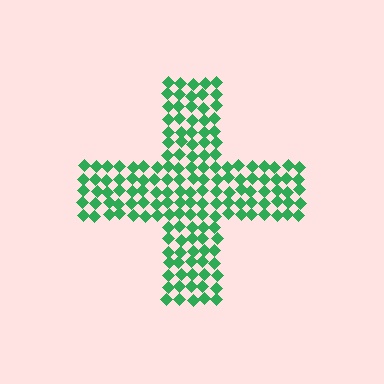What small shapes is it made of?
It is made of small diamonds.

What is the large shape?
The large shape is a cross.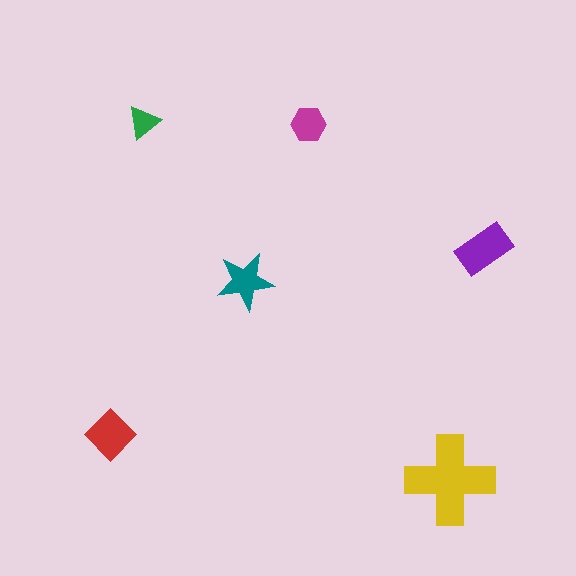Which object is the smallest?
The green triangle.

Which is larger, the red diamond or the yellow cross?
The yellow cross.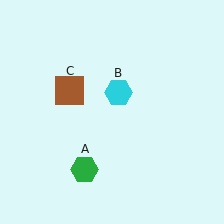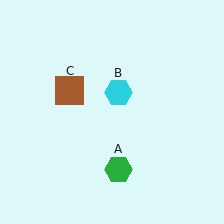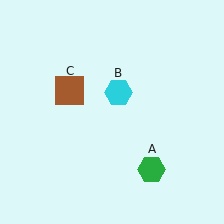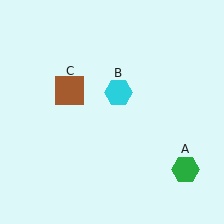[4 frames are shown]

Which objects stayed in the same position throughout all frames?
Cyan hexagon (object B) and brown square (object C) remained stationary.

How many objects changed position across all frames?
1 object changed position: green hexagon (object A).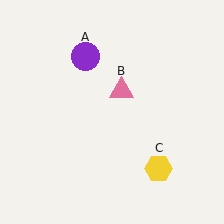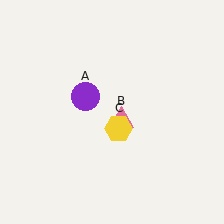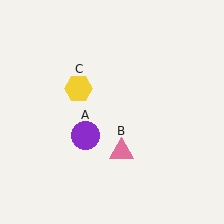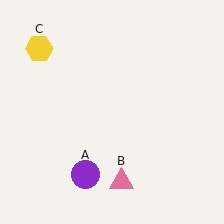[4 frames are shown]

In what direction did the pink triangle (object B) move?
The pink triangle (object B) moved down.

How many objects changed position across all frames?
3 objects changed position: purple circle (object A), pink triangle (object B), yellow hexagon (object C).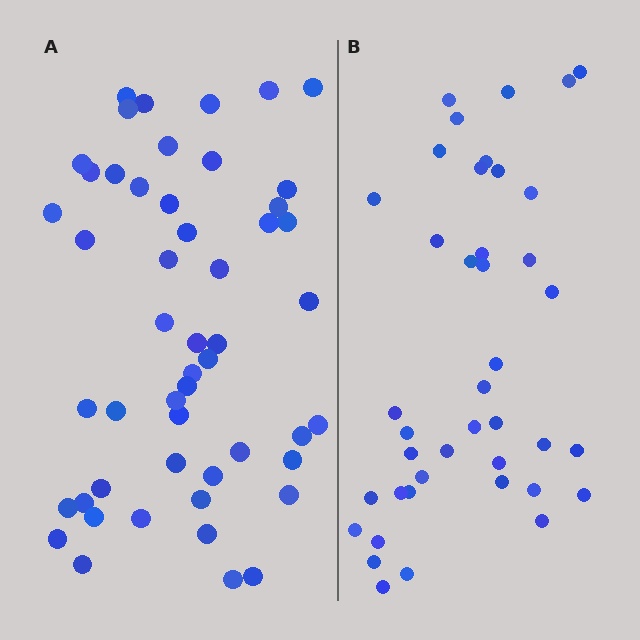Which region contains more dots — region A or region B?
Region A (the left region) has more dots.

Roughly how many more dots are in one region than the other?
Region A has roughly 10 or so more dots than region B.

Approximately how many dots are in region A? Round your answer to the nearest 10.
About 50 dots. (The exact count is 51, which rounds to 50.)